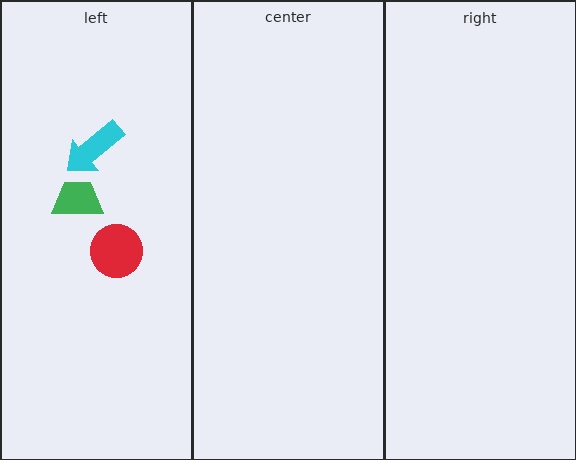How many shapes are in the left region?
3.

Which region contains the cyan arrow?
The left region.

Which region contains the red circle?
The left region.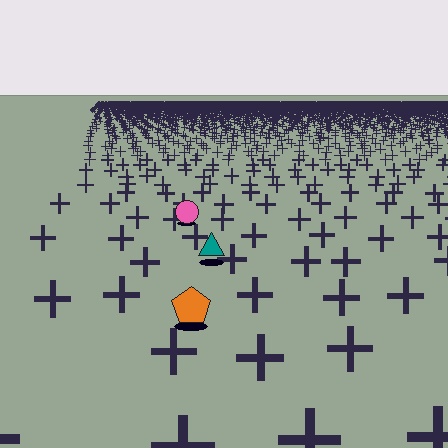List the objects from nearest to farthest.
From nearest to farthest: the orange pentagon, the teal triangle, the pink circle.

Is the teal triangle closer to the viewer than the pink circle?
Yes. The teal triangle is closer — you can tell from the texture gradient: the ground texture is coarser near it.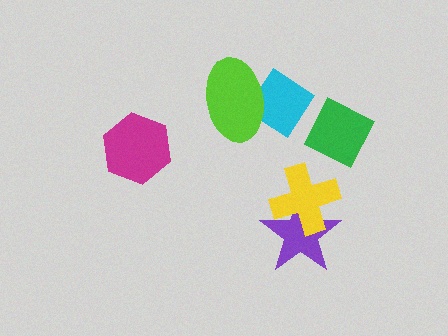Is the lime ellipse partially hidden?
No, no other shape covers it.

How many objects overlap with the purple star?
1 object overlaps with the purple star.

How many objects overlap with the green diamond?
0 objects overlap with the green diamond.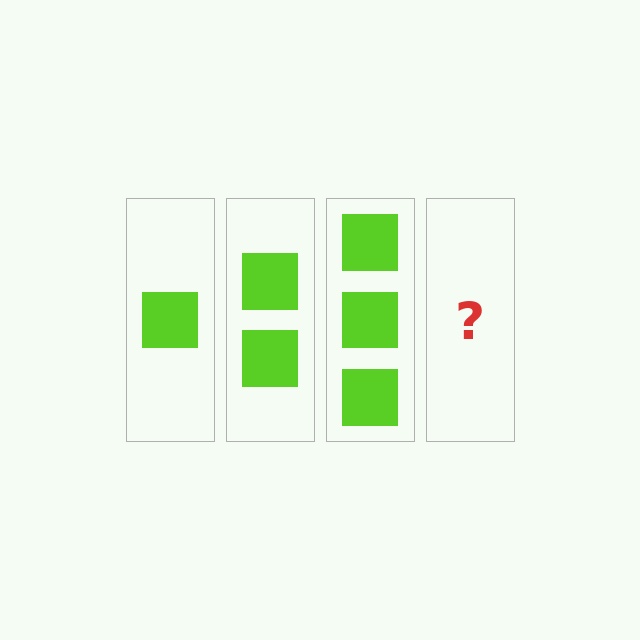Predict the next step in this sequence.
The next step is 4 squares.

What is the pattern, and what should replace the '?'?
The pattern is that each step adds one more square. The '?' should be 4 squares.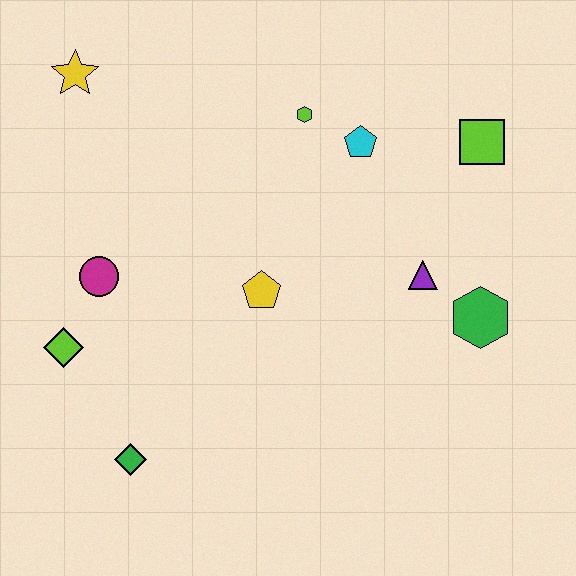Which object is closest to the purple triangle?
The green hexagon is closest to the purple triangle.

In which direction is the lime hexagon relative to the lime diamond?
The lime hexagon is to the right of the lime diamond.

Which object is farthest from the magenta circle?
The lime square is farthest from the magenta circle.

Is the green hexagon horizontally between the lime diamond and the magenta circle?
No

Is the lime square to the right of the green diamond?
Yes